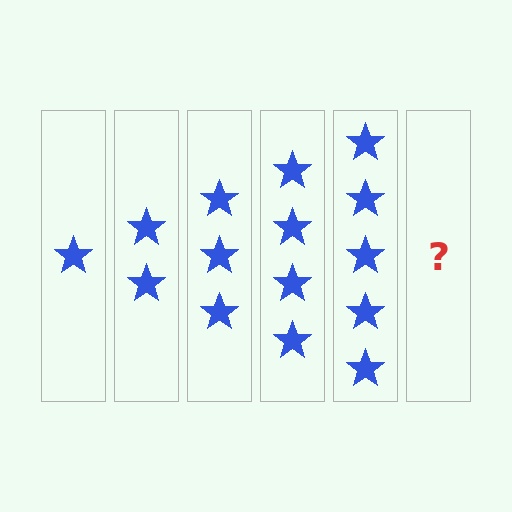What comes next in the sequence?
The next element should be 6 stars.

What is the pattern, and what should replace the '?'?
The pattern is that each step adds one more star. The '?' should be 6 stars.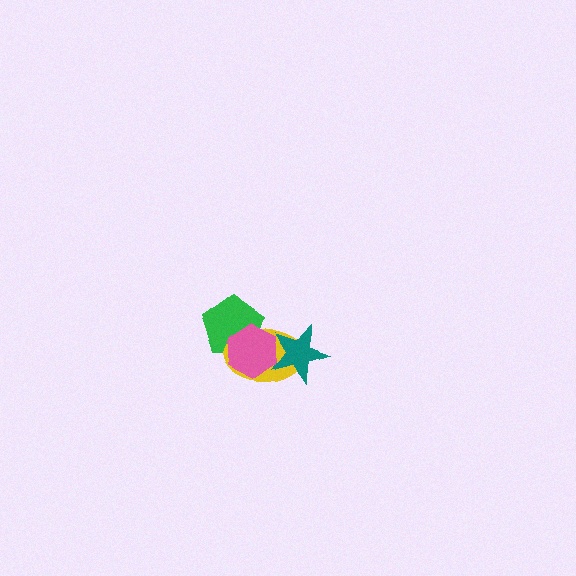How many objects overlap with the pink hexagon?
3 objects overlap with the pink hexagon.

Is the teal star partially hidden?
No, no other shape covers it.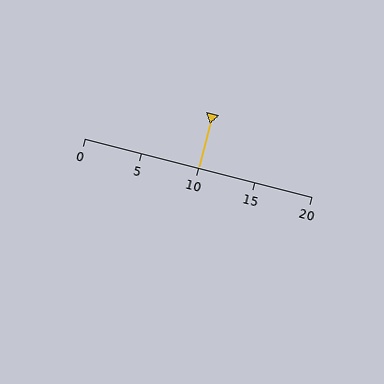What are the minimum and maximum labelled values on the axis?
The axis runs from 0 to 20.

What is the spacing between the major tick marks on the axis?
The major ticks are spaced 5 apart.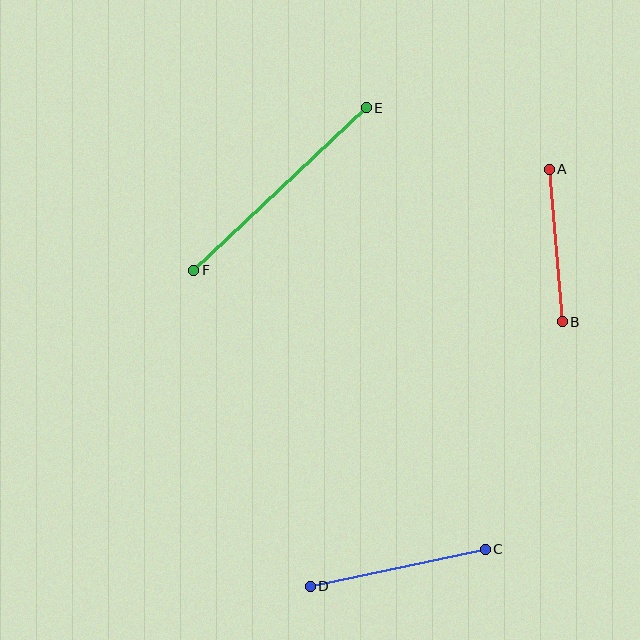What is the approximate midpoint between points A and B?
The midpoint is at approximately (556, 246) pixels.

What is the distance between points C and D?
The distance is approximately 179 pixels.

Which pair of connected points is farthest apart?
Points E and F are farthest apart.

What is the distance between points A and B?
The distance is approximately 153 pixels.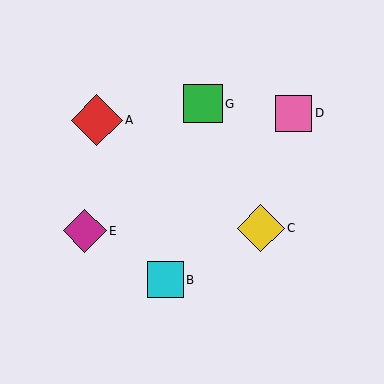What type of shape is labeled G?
Shape G is a green square.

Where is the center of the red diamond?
The center of the red diamond is at (97, 120).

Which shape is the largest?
The red diamond (labeled A) is the largest.